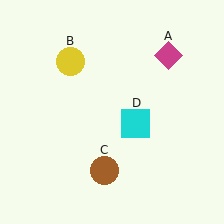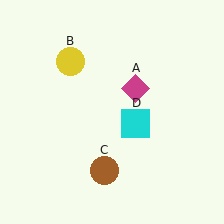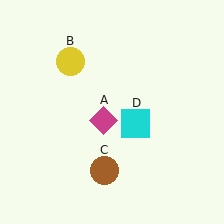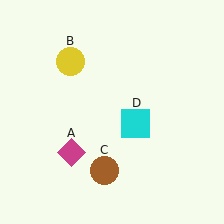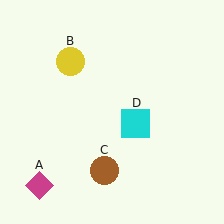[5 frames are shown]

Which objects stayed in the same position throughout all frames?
Yellow circle (object B) and brown circle (object C) and cyan square (object D) remained stationary.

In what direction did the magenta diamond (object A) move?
The magenta diamond (object A) moved down and to the left.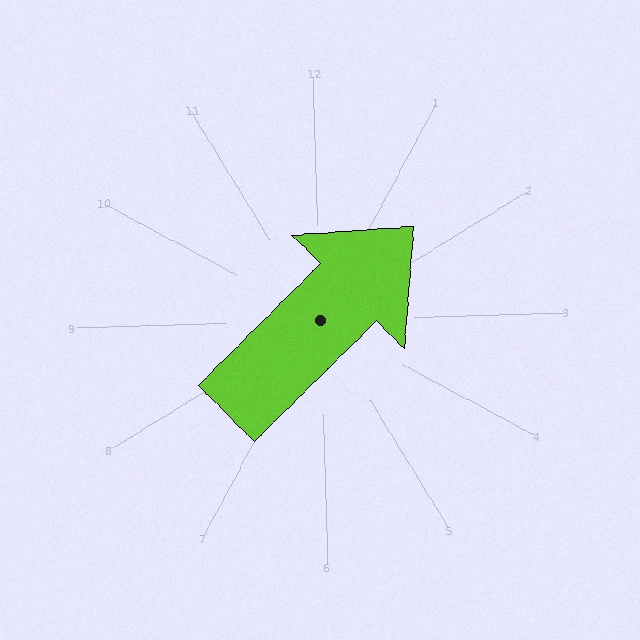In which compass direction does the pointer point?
Northeast.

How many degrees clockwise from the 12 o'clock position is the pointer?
Approximately 47 degrees.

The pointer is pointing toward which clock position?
Roughly 2 o'clock.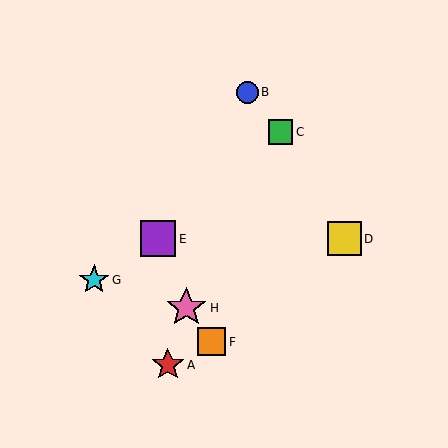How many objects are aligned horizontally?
2 objects (D, E) are aligned horizontally.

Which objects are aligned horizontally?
Objects D, E are aligned horizontally.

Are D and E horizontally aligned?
Yes, both are at y≈239.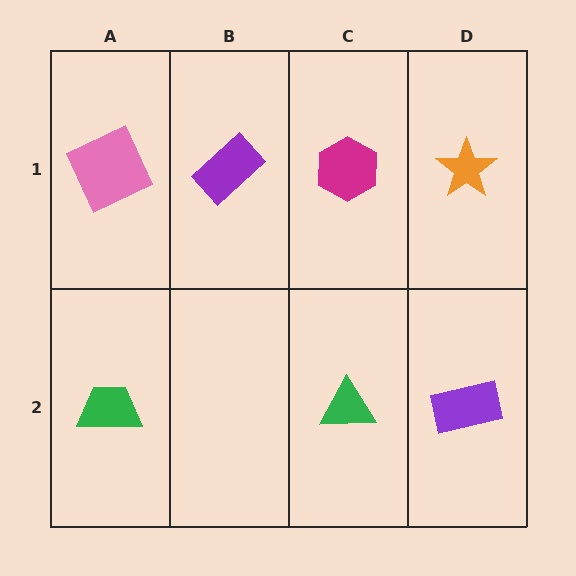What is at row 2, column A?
A green trapezoid.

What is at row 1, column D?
An orange star.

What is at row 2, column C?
A green triangle.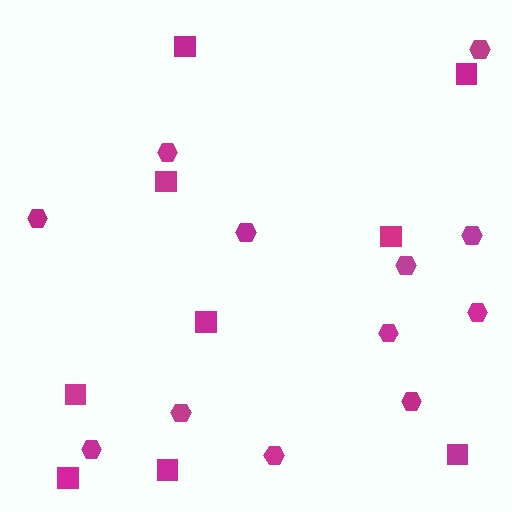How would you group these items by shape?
There are 2 groups: one group of squares (9) and one group of hexagons (12).